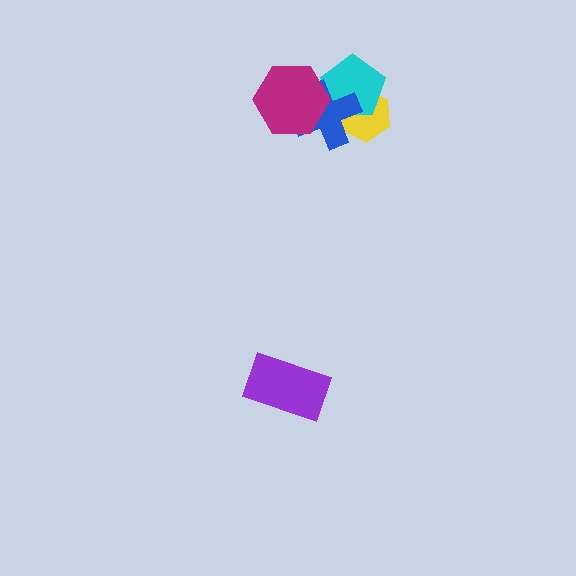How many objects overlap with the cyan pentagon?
3 objects overlap with the cyan pentagon.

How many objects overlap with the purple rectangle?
0 objects overlap with the purple rectangle.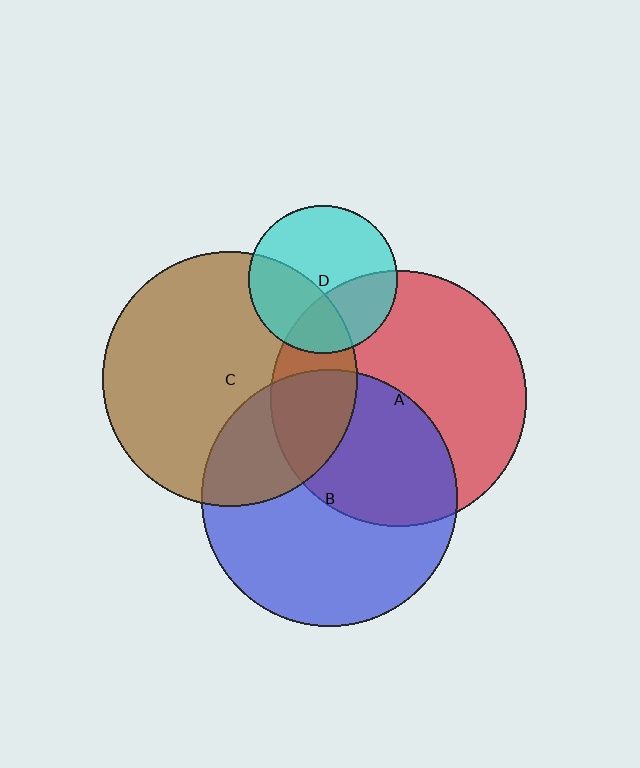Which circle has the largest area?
Circle B (blue).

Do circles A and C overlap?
Yes.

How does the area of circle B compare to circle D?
Approximately 3.0 times.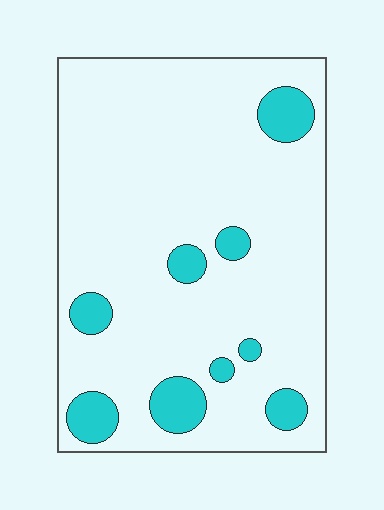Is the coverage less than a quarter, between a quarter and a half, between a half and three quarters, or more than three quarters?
Less than a quarter.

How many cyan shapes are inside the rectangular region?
9.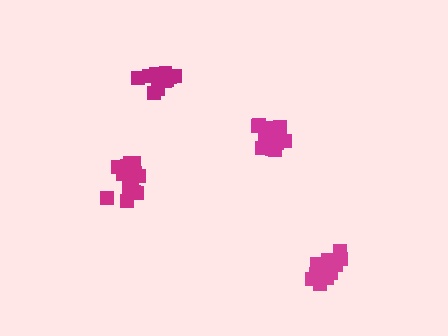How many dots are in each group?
Group 1: 14 dots, Group 2: 16 dots, Group 3: 17 dots, Group 4: 16 dots (63 total).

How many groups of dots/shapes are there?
There are 4 groups.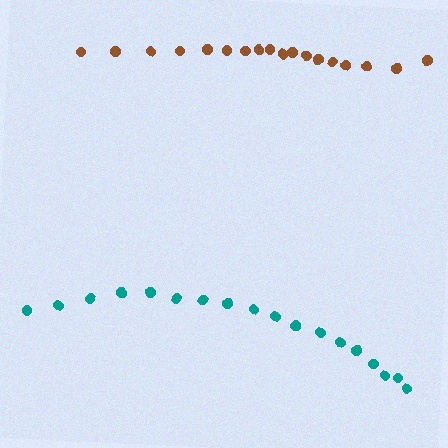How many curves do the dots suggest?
There are 2 distinct paths.